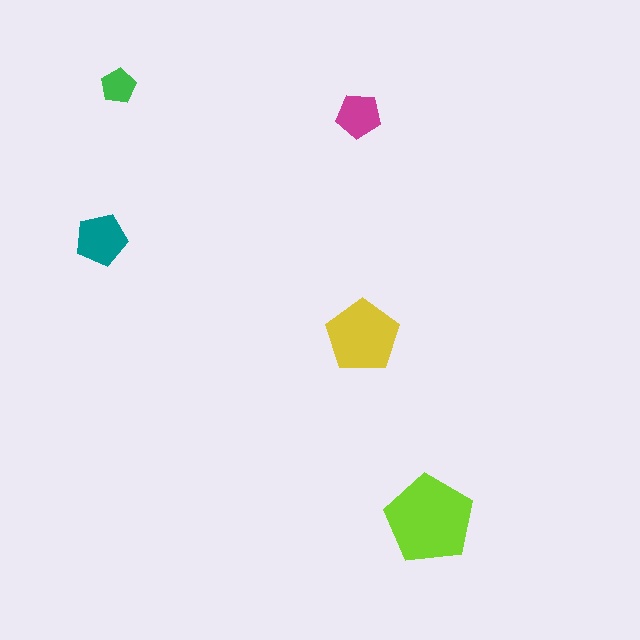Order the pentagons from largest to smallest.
the lime one, the yellow one, the teal one, the magenta one, the green one.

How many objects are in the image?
There are 5 objects in the image.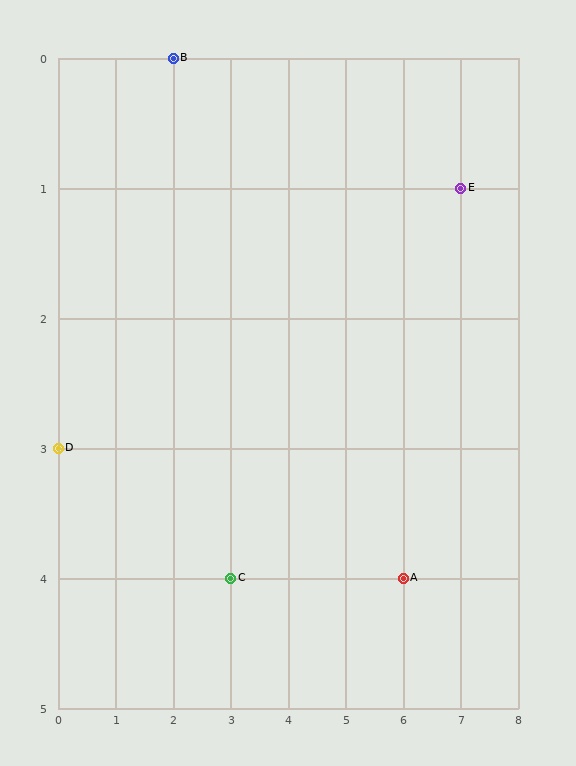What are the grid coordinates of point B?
Point B is at grid coordinates (2, 0).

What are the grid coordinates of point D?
Point D is at grid coordinates (0, 3).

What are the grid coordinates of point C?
Point C is at grid coordinates (3, 4).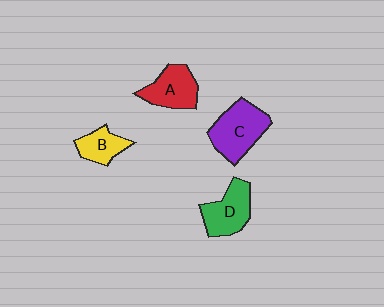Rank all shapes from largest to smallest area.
From largest to smallest: C (purple), D (green), A (red), B (yellow).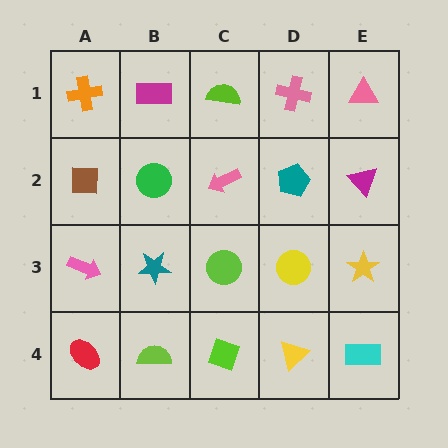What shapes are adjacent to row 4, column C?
A lime circle (row 3, column C), a lime semicircle (row 4, column B), a yellow triangle (row 4, column D).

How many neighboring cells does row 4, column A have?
2.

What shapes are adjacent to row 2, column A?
An orange cross (row 1, column A), a pink arrow (row 3, column A), a green circle (row 2, column B).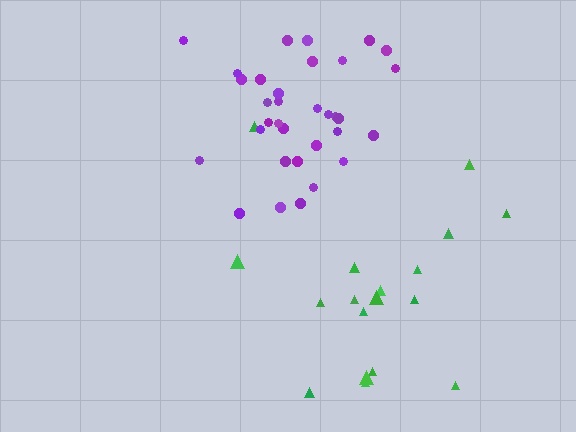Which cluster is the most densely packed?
Purple.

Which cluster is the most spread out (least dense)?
Green.